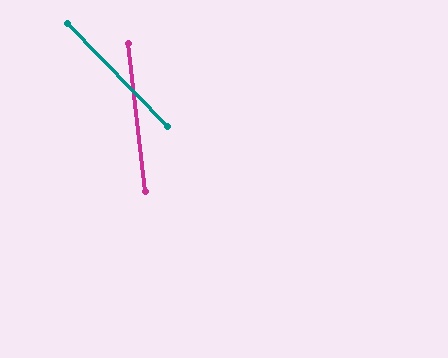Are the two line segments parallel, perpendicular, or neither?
Neither parallel nor perpendicular — they differ by about 38°.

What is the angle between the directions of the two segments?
Approximately 38 degrees.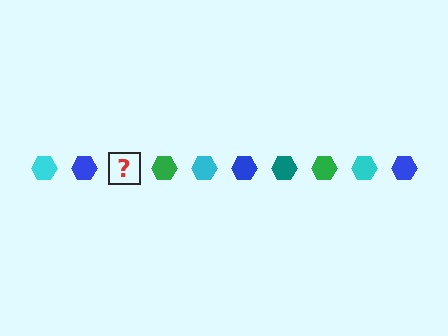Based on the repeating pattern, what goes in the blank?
The blank should be a teal hexagon.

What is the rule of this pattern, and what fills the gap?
The rule is that the pattern cycles through cyan, blue, teal, green hexagons. The gap should be filled with a teal hexagon.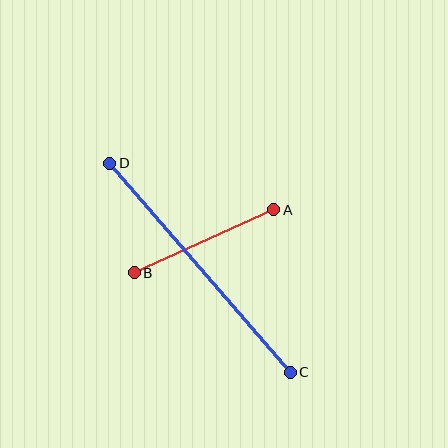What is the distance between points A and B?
The distance is approximately 153 pixels.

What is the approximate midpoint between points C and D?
The midpoint is at approximately (200, 268) pixels.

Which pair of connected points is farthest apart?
Points C and D are farthest apart.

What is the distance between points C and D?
The distance is approximately 276 pixels.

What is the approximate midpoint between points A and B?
The midpoint is at approximately (204, 241) pixels.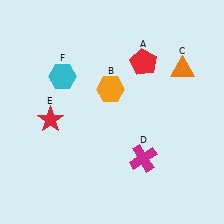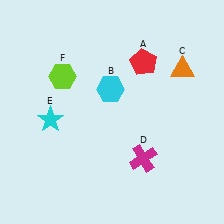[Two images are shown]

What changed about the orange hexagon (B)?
In Image 1, B is orange. In Image 2, it changed to cyan.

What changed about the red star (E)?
In Image 1, E is red. In Image 2, it changed to cyan.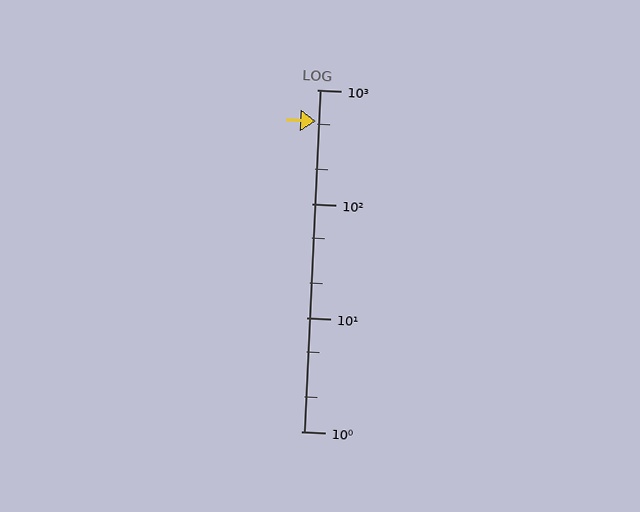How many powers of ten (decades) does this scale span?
The scale spans 3 decades, from 1 to 1000.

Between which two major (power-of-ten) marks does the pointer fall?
The pointer is between 100 and 1000.